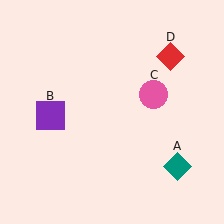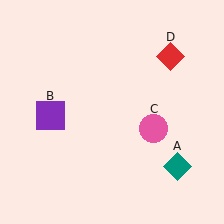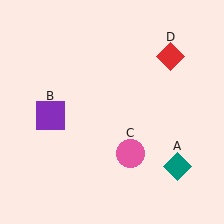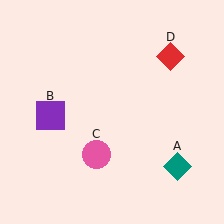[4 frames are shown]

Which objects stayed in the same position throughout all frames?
Teal diamond (object A) and purple square (object B) and red diamond (object D) remained stationary.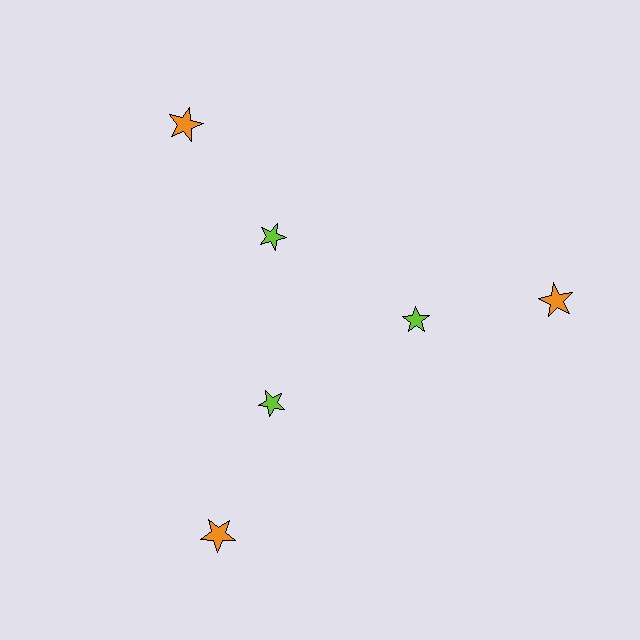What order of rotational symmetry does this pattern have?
This pattern has 3-fold rotational symmetry.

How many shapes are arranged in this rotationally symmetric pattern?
There are 6 shapes, arranged in 3 groups of 2.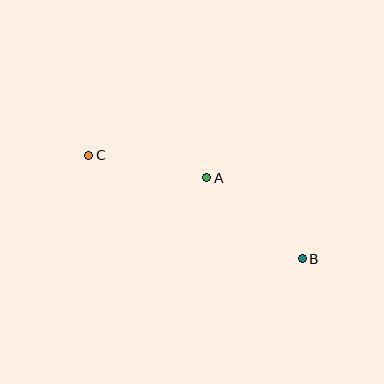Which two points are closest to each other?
Points A and C are closest to each other.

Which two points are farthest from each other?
Points B and C are farthest from each other.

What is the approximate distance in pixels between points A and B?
The distance between A and B is approximately 125 pixels.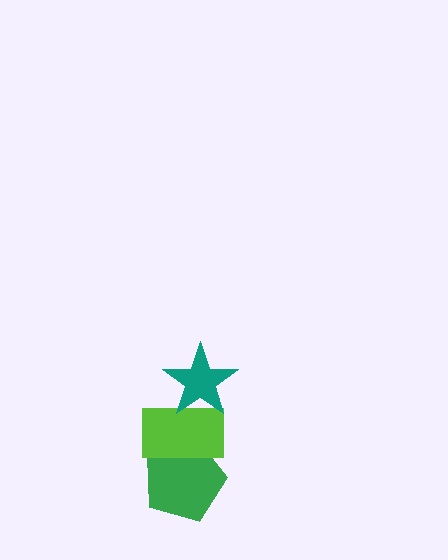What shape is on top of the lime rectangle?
The teal star is on top of the lime rectangle.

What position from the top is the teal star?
The teal star is 1st from the top.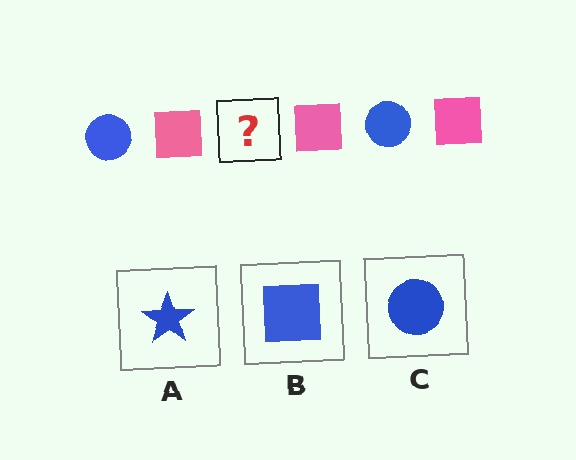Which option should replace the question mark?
Option C.